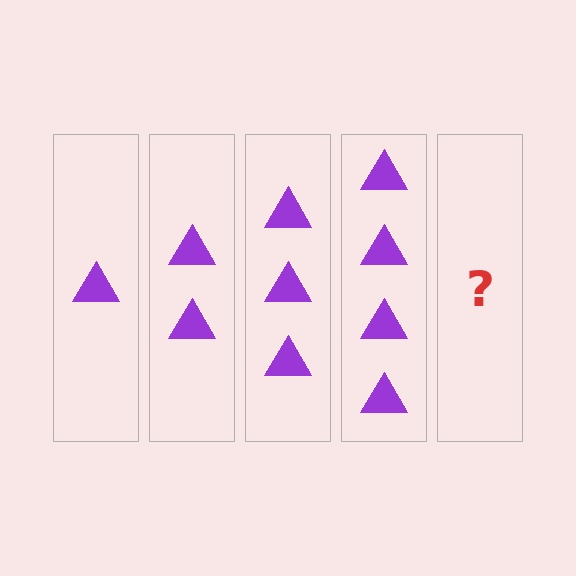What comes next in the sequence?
The next element should be 5 triangles.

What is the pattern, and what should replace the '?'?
The pattern is that each step adds one more triangle. The '?' should be 5 triangles.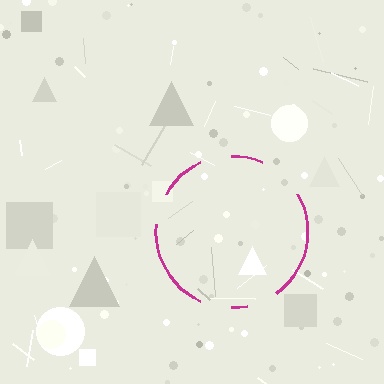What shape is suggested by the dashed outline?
The dashed outline suggests a circle.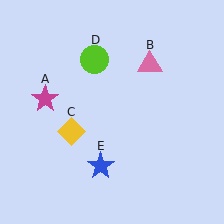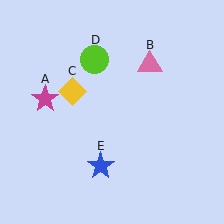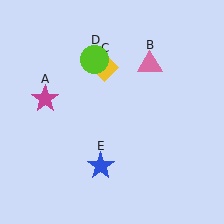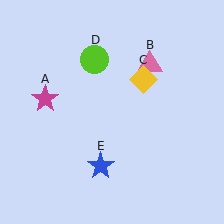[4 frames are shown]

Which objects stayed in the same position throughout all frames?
Magenta star (object A) and pink triangle (object B) and lime circle (object D) and blue star (object E) remained stationary.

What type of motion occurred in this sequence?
The yellow diamond (object C) rotated clockwise around the center of the scene.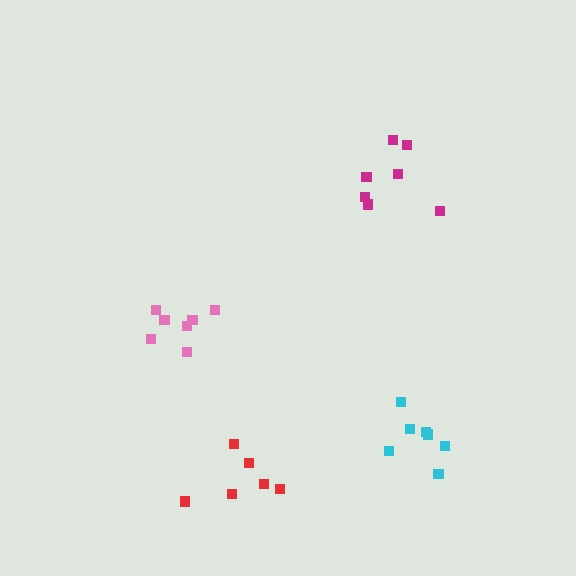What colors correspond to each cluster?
The clusters are colored: magenta, red, pink, cyan.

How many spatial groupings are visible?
There are 4 spatial groupings.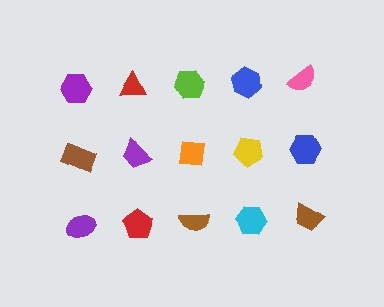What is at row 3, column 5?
A brown trapezoid.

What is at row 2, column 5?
A blue hexagon.